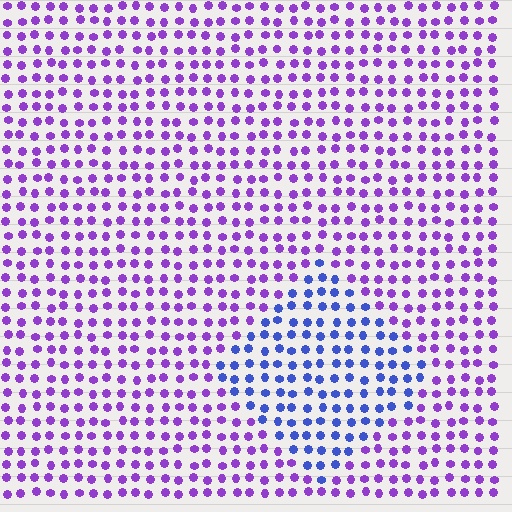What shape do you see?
I see a diamond.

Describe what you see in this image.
The image is filled with small purple elements in a uniform arrangement. A diamond-shaped region is visible where the elements are tinted to a slightly different hue, forming a subtle color boundary.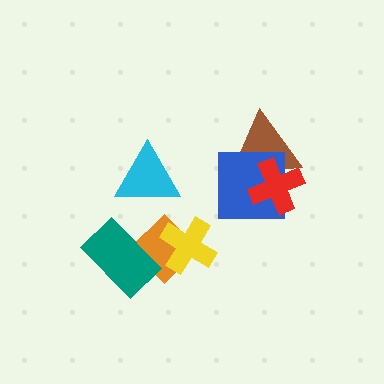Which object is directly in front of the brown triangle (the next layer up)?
The blue square is directly in front of the brown triangle.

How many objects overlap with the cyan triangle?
0 objects overlap with the cyan triangle.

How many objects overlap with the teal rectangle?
1 object overlaps with the teal rectangle.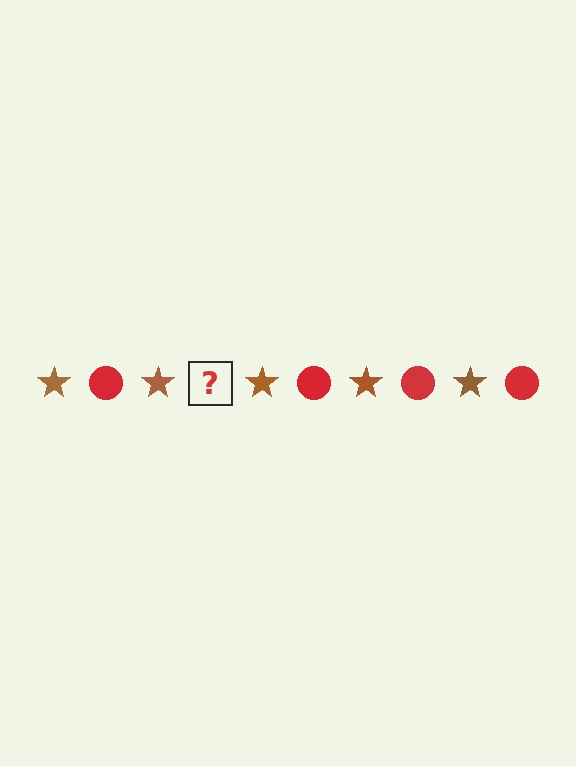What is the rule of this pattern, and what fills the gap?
The rule is that the pattern alternates between brown star and red circle. The gap should be filled with a red circle.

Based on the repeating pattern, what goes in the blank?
The blank should be a red circle.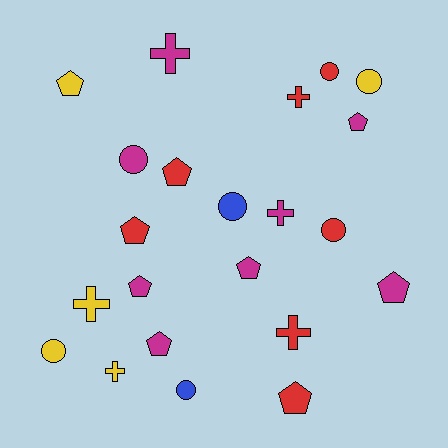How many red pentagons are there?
There are 3 red pentagons.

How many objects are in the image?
There are 22 objects.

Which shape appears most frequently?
Pentagon, with 9 objects.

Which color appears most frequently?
Magenta, with 8 objects.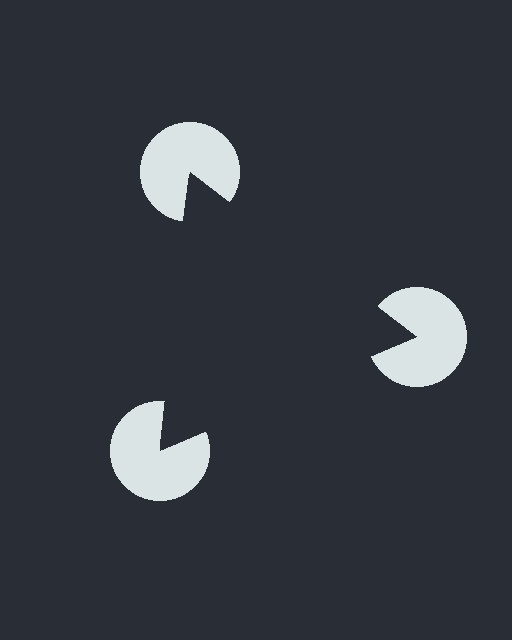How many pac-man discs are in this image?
There are 3 — one at each vertex of the illusory triangle.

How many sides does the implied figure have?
3 sides.